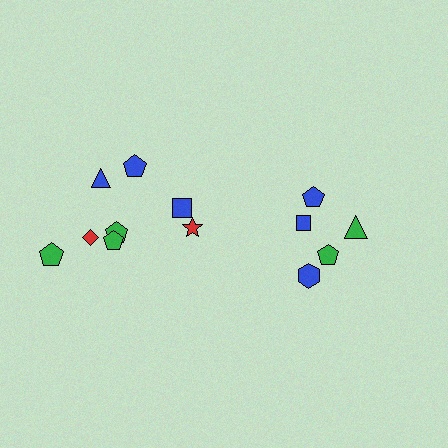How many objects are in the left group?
There are 8 objects.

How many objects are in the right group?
There are 5 objects.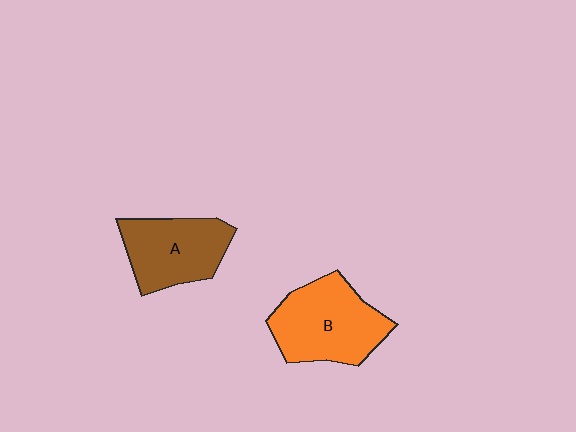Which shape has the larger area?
Shape B (orange).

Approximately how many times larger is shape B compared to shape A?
Approximately 1.2 times.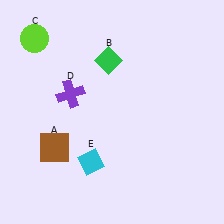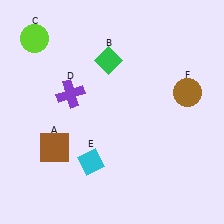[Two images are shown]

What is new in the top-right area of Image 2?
A brown circle (F) was added in the top-right area of Image 2.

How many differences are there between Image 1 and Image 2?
There is 1 difference between the two images.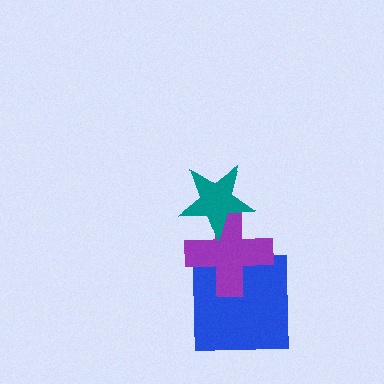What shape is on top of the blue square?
The purple cross is on top of the blue square.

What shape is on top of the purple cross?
The teal star is on top of the purple cross.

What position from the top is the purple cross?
The purple cross is 2nd from the top.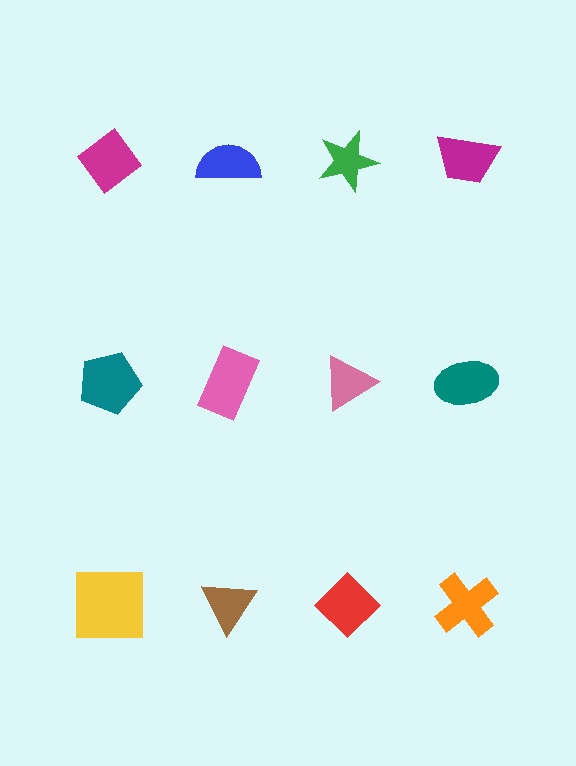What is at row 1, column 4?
A magenta trapezoid.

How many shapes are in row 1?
4 shapes.